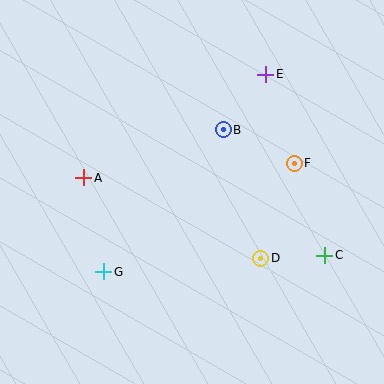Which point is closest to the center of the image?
Point B at (223, 130) is closest to the center.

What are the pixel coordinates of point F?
Point F is at (294, 163).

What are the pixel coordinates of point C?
Point C is at (325, 255).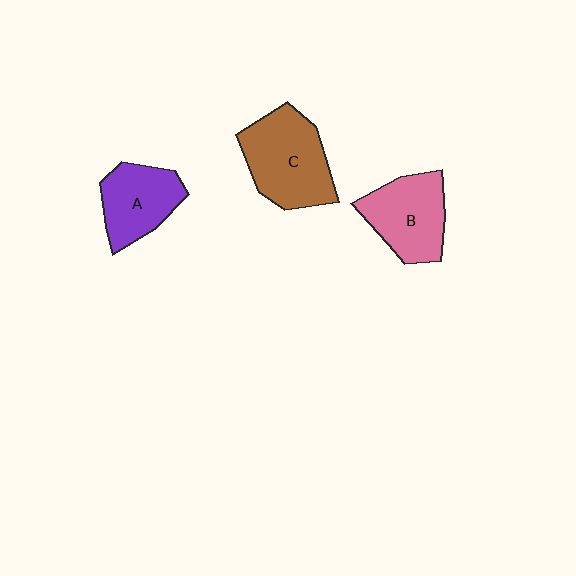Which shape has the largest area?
Shape C (brown).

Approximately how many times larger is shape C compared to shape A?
Approximately 1.4 times.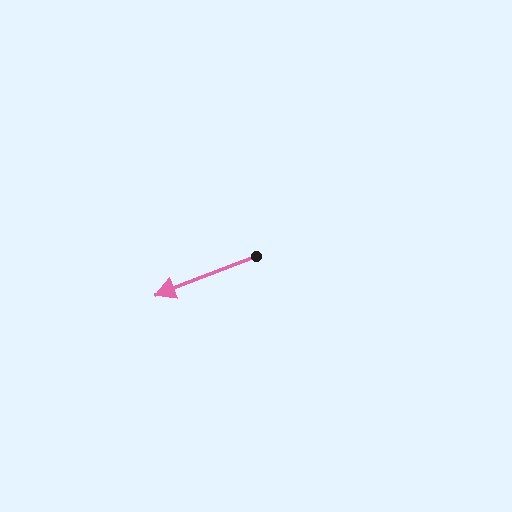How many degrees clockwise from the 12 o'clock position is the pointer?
Approximately 249 degrees.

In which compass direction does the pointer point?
West.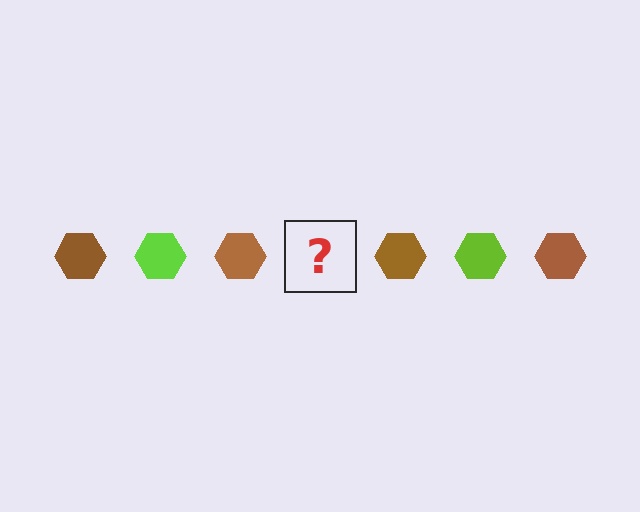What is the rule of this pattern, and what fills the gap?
The rule is that the pattern cycles through brown, lime hexagons. The gap should be filled with a lime hexagon.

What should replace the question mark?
The question mark should be replaced with a lime hexagon.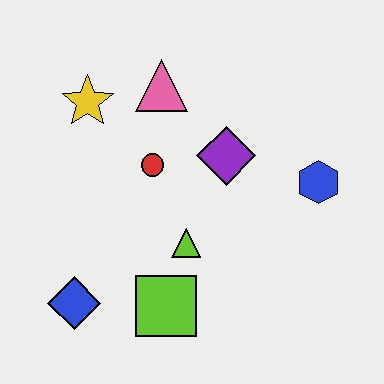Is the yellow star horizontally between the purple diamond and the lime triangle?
No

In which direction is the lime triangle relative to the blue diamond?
The lime triangle is to the right of the blue diamond.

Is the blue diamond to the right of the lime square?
No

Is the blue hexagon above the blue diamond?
Yes